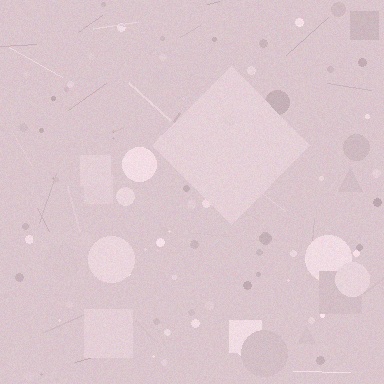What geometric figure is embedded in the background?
A diamond is embedded in the background.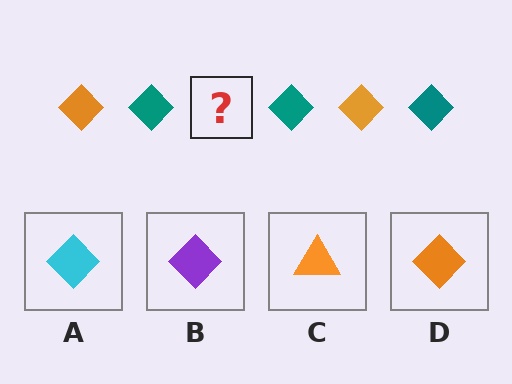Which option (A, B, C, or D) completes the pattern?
D.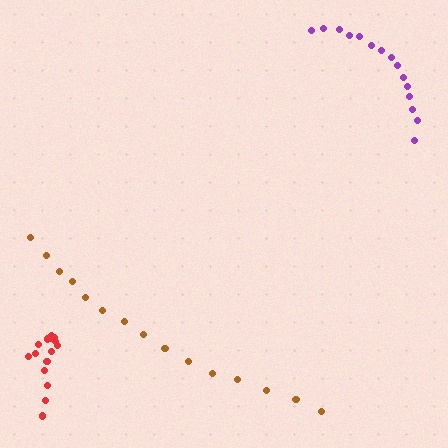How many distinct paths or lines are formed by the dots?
There are 3 distinct paths.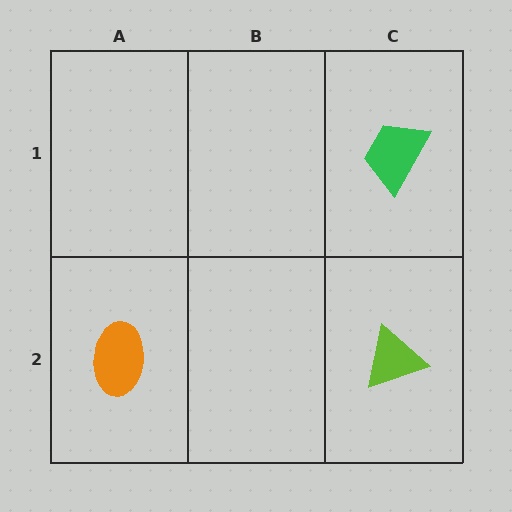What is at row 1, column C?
A green trapezoid.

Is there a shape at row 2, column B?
No, that cell is empty.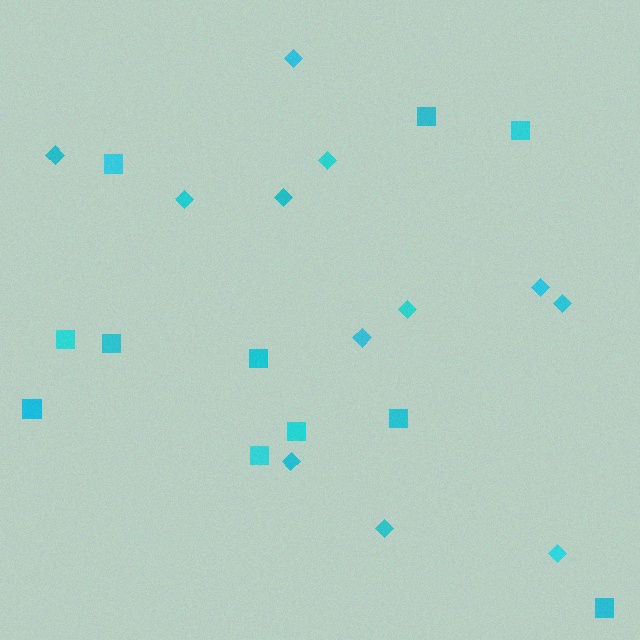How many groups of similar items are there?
There are 2 groups: one group of squares (11) and one group of diamonds (12).